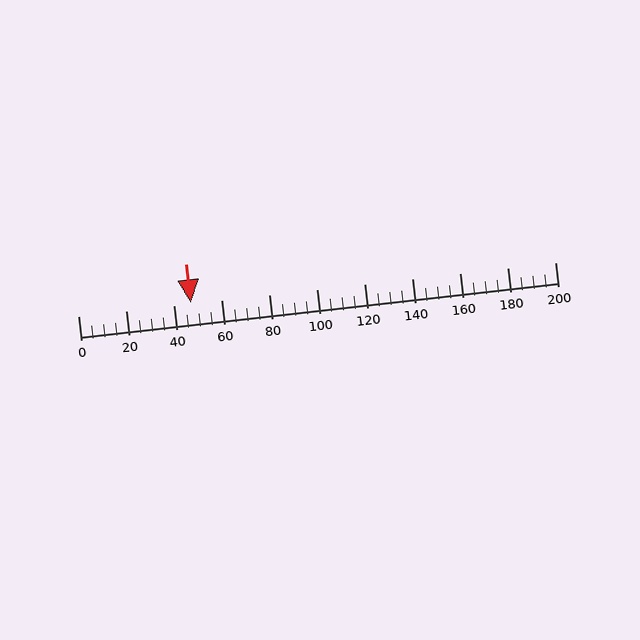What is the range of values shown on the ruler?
The ruler shows values from 0 to 200.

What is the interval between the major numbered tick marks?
The major tick marks are spaced 20 units apart.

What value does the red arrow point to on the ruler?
The red arrow points to approximately 47.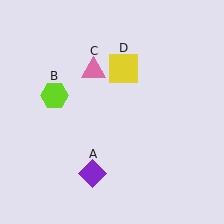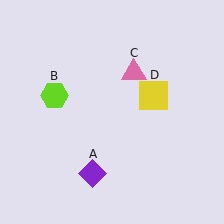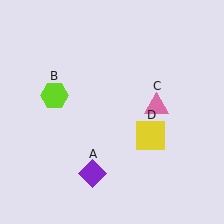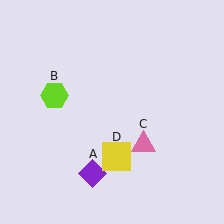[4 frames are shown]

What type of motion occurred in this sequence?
The pink triangle (object C), yellow square (object D) rotated clockwise around the center of the scene.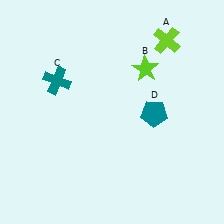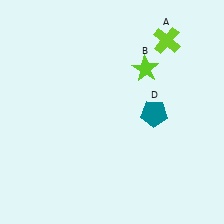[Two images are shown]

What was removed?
The teal cross (C) was removed in Image 2.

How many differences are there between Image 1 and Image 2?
There is 1 difference between the two images.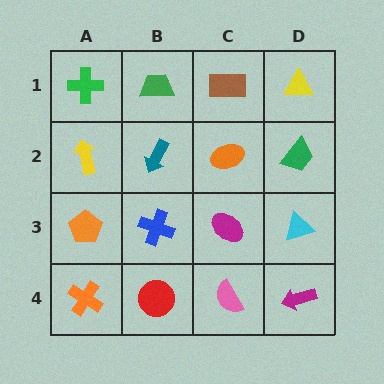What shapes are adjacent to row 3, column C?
An orange ellipse (row 2, column C), a pink semicircle (row 4, column C), a blue cross (row 3, column B), a cyan triangle (row 3, column D).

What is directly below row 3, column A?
An orange cross.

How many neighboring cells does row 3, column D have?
3.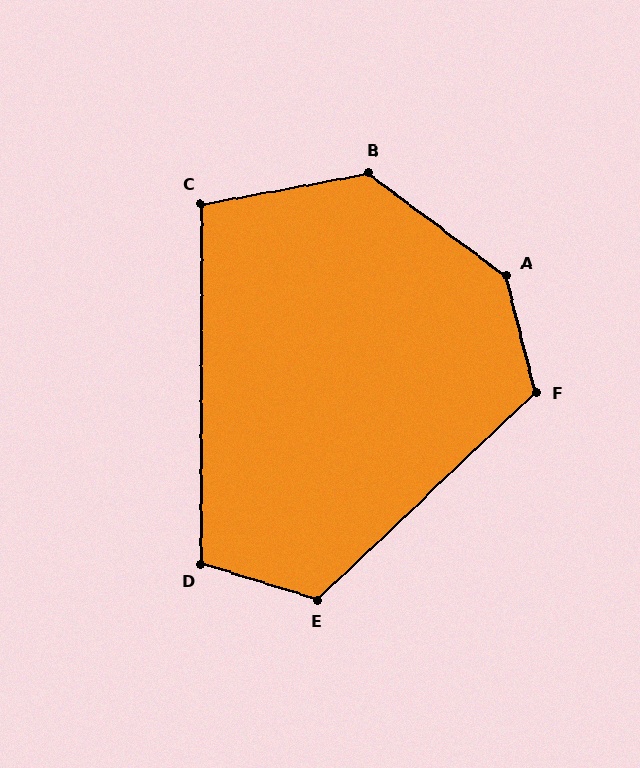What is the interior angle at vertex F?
Approximately 120 degrees (obtuse).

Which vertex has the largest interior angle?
A, at approximately 140 degrees.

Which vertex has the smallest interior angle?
C, at approximately 100 degrees.